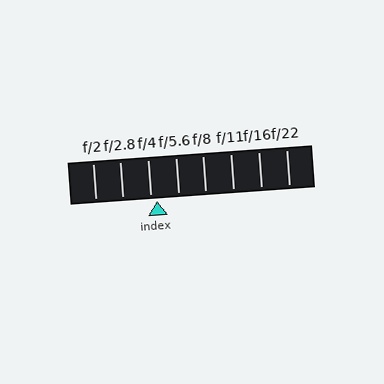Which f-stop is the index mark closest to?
The index mark is closest to f/4.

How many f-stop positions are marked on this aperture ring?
There are 8 f-stop positions marked.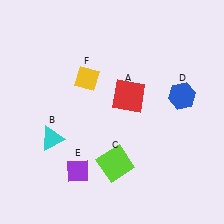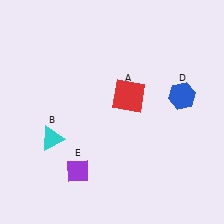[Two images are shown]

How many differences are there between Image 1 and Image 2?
There are 2 differences between the two images.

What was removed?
The lime square (C), the yellow diamond (F) were removed in Image 2.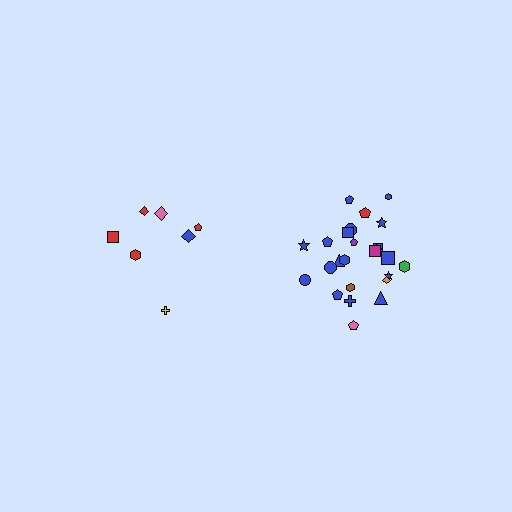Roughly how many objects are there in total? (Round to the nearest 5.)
Roughly 30 objects in total.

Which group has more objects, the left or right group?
The right group.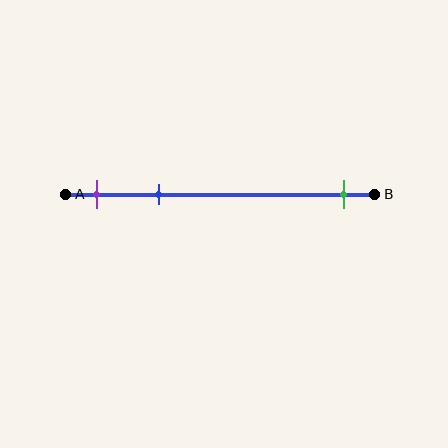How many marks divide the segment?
There are 3 marks dividing the segment.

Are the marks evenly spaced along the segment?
No, the marks are not evenly spaced.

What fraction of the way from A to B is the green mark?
The green mark is approximately 90% (0.9) of the way from A to B.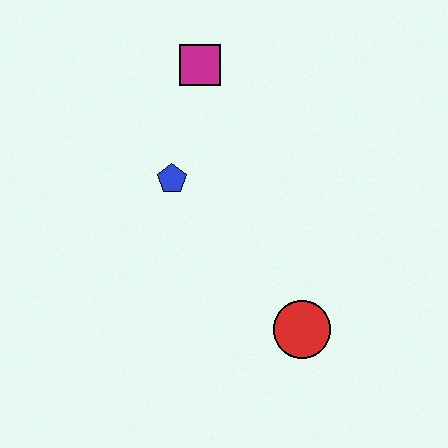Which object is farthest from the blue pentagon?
The red circle is farthest from the blue pentagon.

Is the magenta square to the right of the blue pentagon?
Yes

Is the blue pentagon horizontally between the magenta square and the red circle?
No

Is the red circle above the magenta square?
No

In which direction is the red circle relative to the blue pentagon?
The red circle is below the blue pentagon.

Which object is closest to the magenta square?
The blue pentagon is closest to the magenta square.